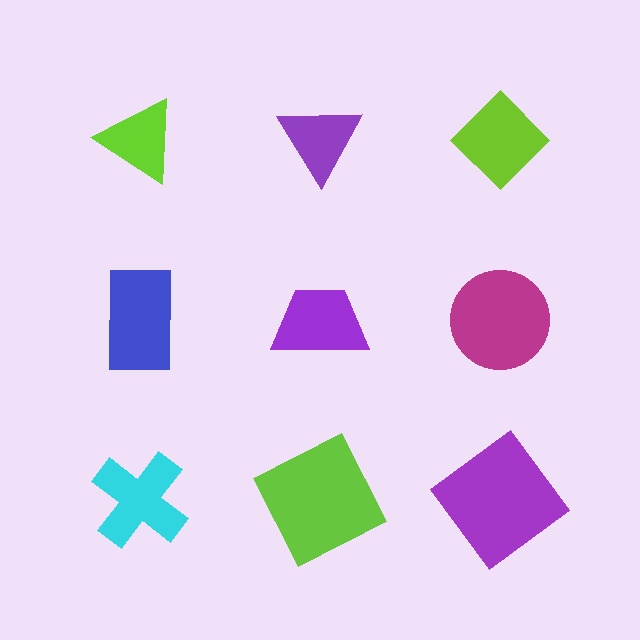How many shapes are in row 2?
3 shapes.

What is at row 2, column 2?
A purple trapezoid.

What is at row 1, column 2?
A purple triangle.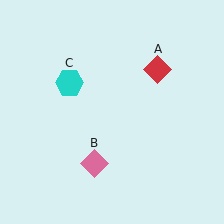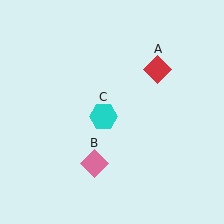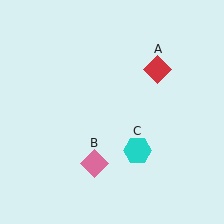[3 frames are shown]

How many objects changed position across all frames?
1 object changed position: cyan hexagon (object C).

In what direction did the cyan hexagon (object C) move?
The cyan hexagon (object C) moved down and to the right.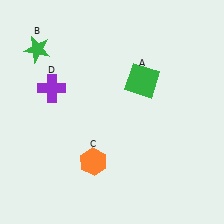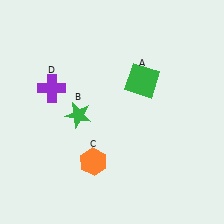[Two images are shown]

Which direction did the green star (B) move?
The green star (B) moved down.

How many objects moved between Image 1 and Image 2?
1 object moved between the two images.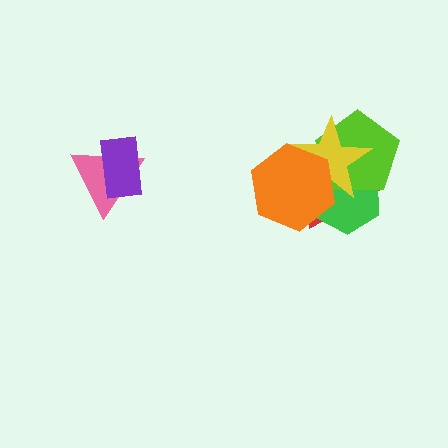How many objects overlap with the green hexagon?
4 objects overlap with the green hexagon.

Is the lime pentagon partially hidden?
Yes, it is partially covered by another shape.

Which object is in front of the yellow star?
The orange hexagon is in front of the yellow star.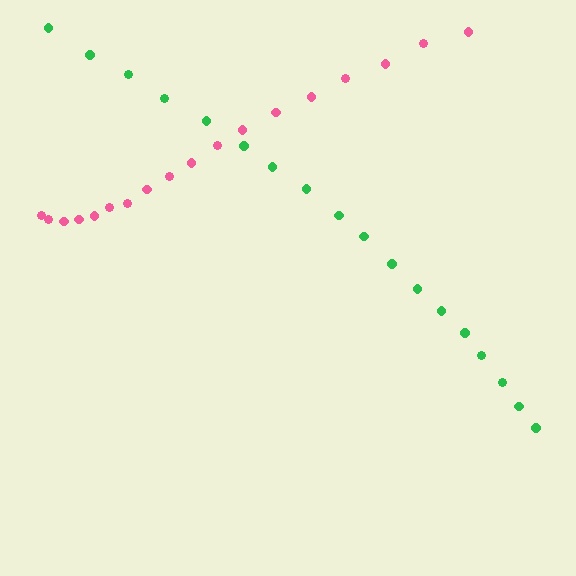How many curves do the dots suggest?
There are 2 distinct paths.